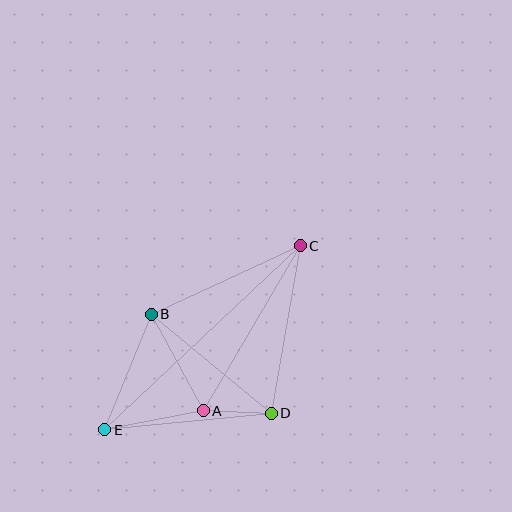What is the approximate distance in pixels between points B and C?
The distance between B and C is approximately 164 pixels.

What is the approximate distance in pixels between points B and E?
The distance between B and E is approximately 124 pixels.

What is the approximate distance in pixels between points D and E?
The distance between D and E is approximately 167 pixels.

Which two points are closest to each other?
Points A and D are closest to each other.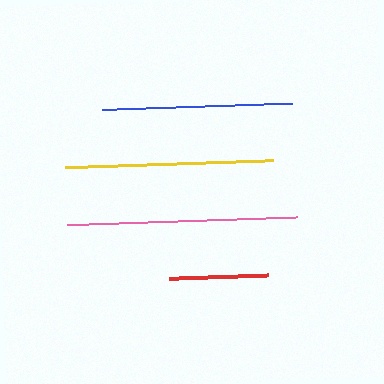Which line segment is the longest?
The pink line is the longest at approximately 230 pixels.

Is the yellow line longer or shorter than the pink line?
The pink line is longer than the yellow line.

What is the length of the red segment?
The red segment is approximately 99 pixels long.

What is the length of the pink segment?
The pink segment is approximately 230 pixels long.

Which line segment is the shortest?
The red line is the shortest at approximately 99 pixels.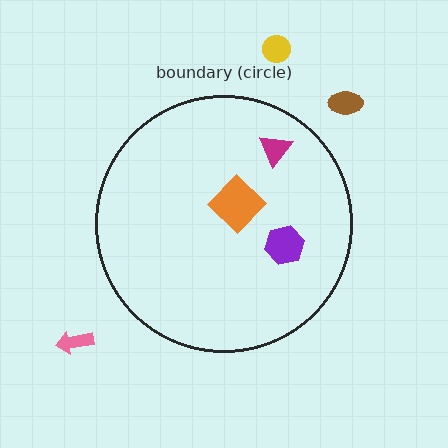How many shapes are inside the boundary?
3 inside, 3 outside.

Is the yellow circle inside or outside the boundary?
Outside.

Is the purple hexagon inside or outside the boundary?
Inside.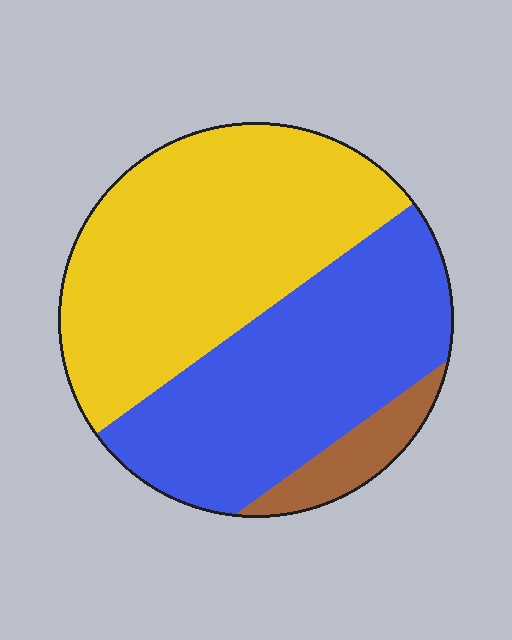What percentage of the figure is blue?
Blue covers 43% of the figure.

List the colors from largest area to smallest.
From largest to smallest: yellow, blue, brown.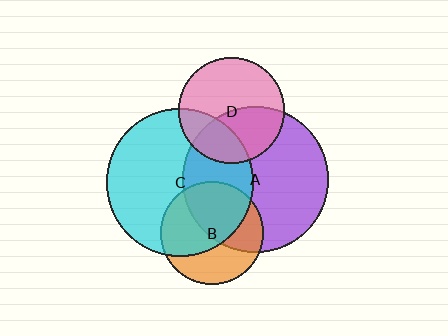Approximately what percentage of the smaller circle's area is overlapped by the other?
Approximately 60%.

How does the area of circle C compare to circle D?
Approximately 1.9 times.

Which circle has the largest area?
Circle C (cyan).